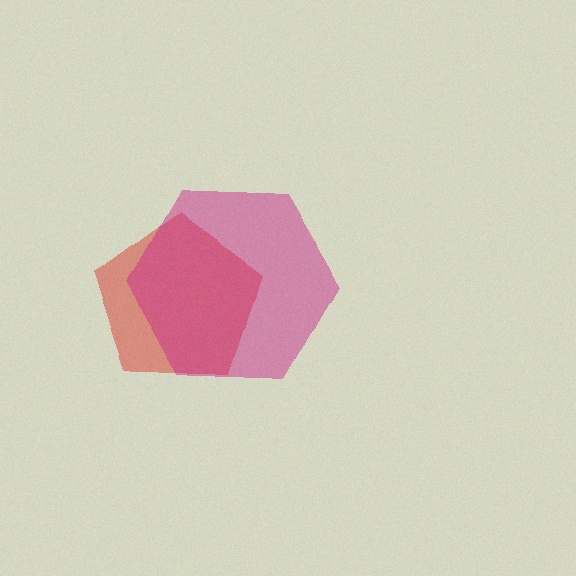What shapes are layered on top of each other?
The layered shapes are: a red pentagon, a magenta hexagon.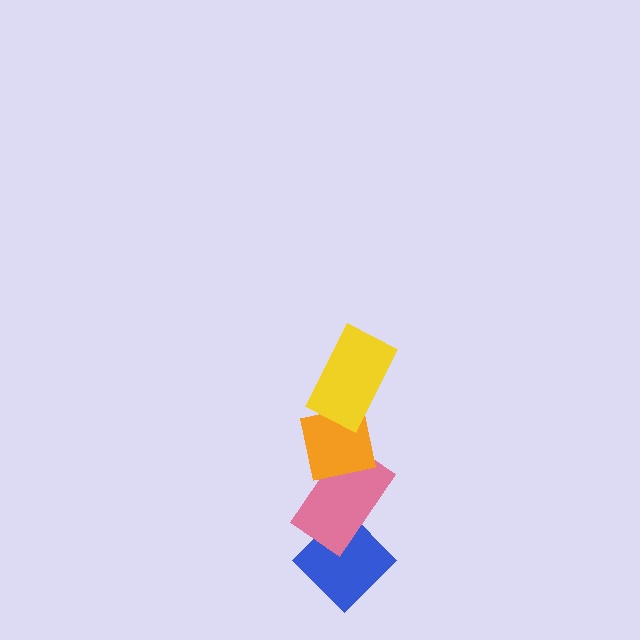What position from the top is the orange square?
The orange square is 2nd from the top.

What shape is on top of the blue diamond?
The pink rectangle is on top of the blue diamond.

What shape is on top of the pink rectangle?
The orange square is on top of the pink rectangle.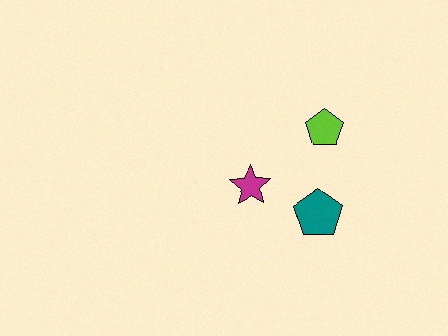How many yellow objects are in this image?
There are no yellow objects.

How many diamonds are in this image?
There are no diamonds.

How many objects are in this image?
There are 3 objects.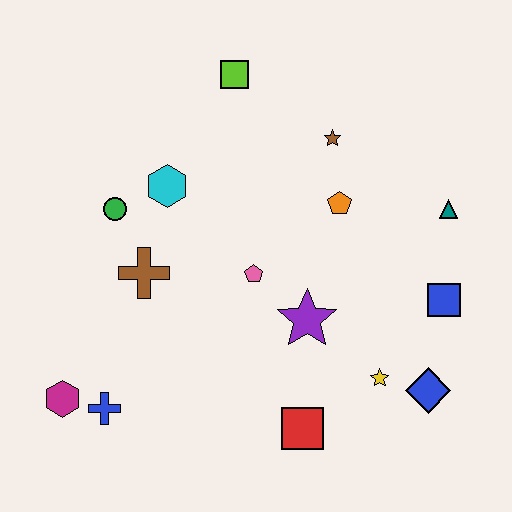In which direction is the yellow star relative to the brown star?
The yellow star is below the brown star.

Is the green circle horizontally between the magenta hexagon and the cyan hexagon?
Yes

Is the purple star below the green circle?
Yes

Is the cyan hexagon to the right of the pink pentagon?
No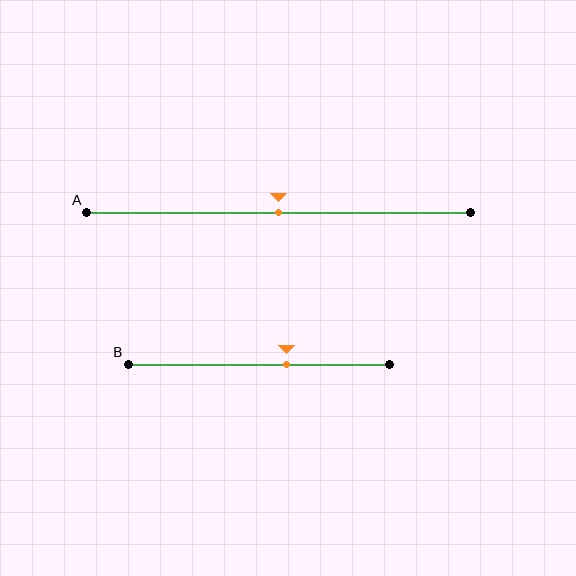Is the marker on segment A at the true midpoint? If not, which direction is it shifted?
Yes, the marker on segment A is at the true midpoint.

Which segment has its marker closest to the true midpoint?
Segment A has its marker closest to the true midpoint.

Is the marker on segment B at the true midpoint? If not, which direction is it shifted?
No, the marker on segment B is shifted to the right by about 11% of the segment length.